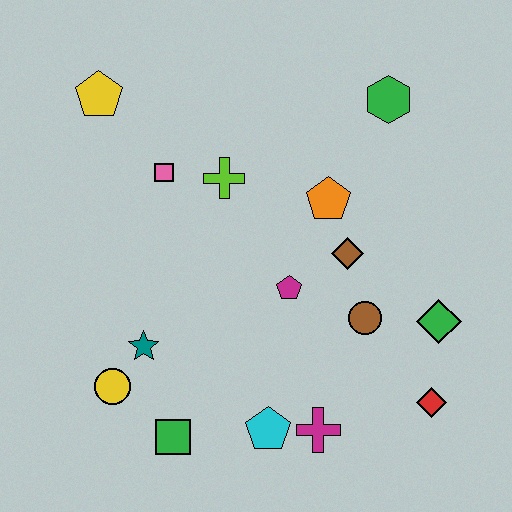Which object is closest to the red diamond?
The green diamond is closest to the red diamond.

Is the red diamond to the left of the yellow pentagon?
No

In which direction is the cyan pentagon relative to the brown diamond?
The cyan pentagon is below the brown diamond.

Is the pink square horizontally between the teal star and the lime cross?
Yes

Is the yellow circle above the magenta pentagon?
No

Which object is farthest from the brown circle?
The yellow pentagon is farthest from the brown circle.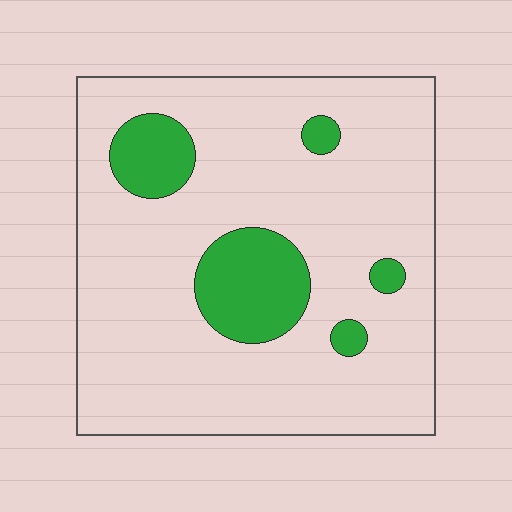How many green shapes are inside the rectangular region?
5.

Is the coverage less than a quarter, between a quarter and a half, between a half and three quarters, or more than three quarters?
Less than a quarter.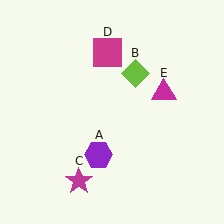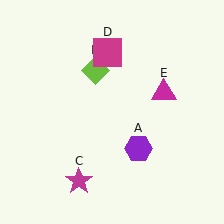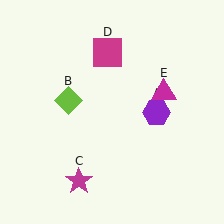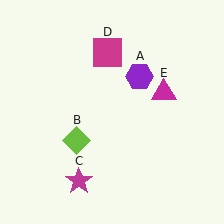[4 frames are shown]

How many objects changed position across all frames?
2 objects changed position: purple hexagon (object A), lime diamond (object B).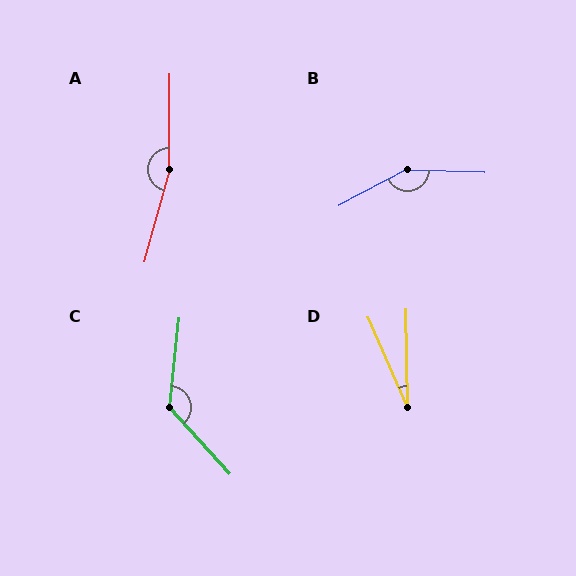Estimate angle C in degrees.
Approximately 131 degrees.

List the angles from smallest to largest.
D (23°), C (131°), B (150°), A (165°).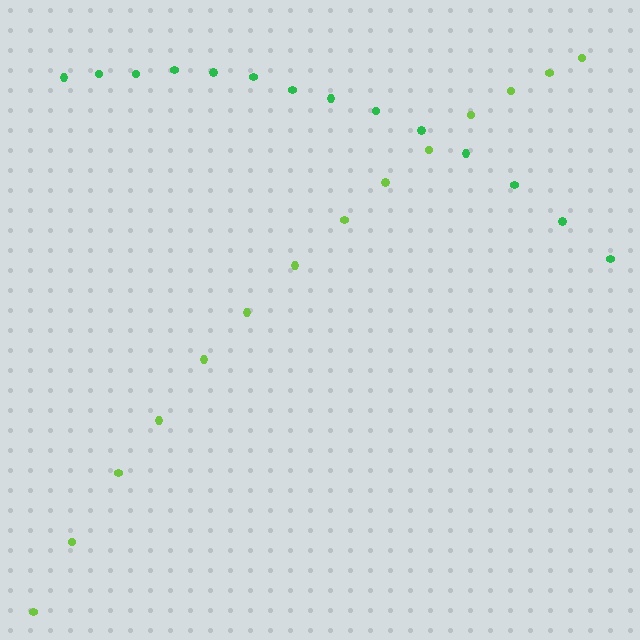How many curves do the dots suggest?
There are 2 distinct paths.